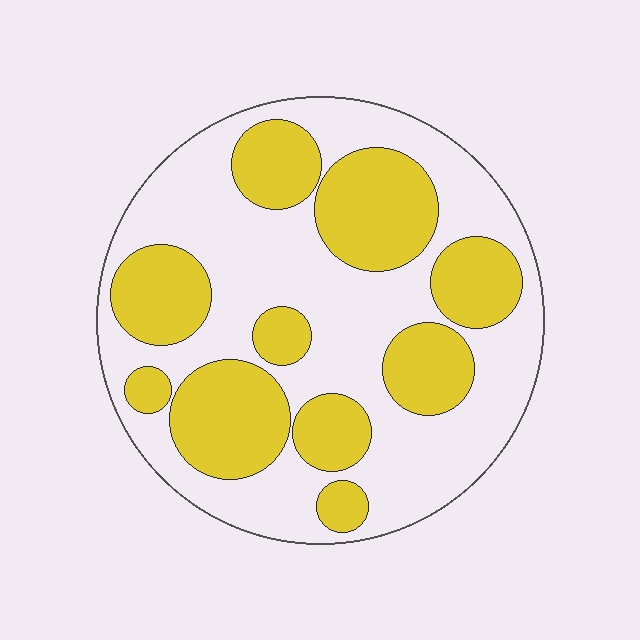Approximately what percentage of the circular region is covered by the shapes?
Approximately 40%.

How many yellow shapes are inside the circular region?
10.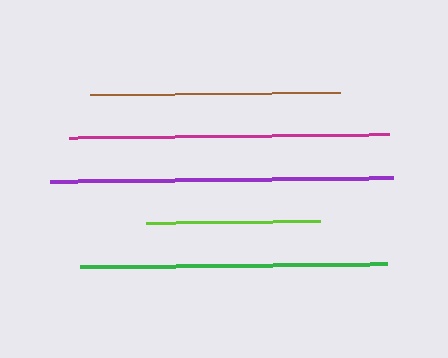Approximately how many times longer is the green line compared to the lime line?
The green line is approximately 1.8 times the length of the lime line.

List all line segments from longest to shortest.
From longest to shortest: purple, magenta, green, brown, lime.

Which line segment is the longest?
The purple line is the longest at approximately 343 pixels.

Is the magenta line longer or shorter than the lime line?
The magenta line is longer than the lime line.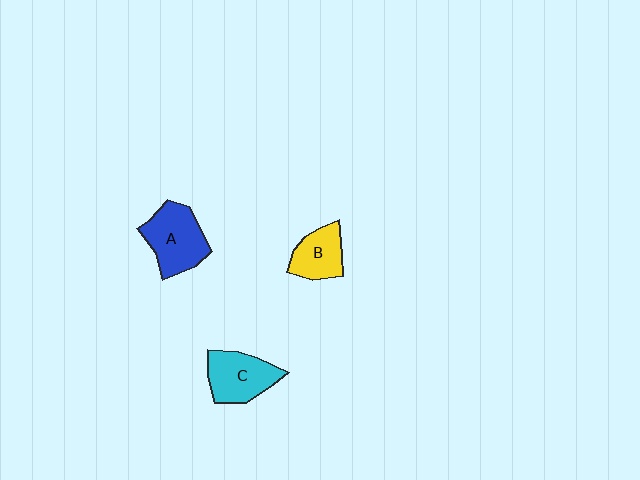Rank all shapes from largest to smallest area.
From largest to smallest: A (blue), C (cyan), B (yellow).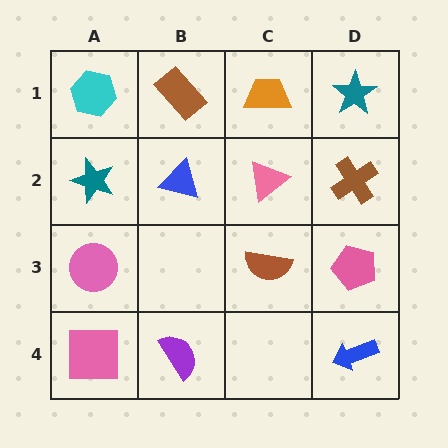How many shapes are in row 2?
4 shapes.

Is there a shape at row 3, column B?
No, that cell is empty.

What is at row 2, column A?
A teal star.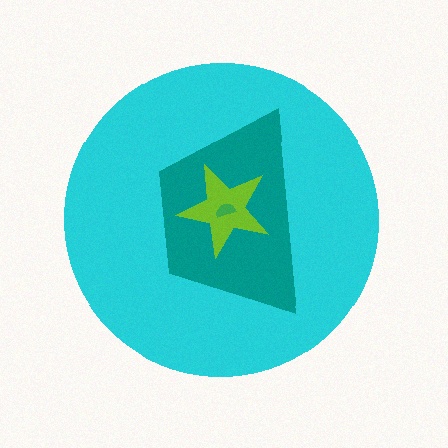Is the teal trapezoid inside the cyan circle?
Yes.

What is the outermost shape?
The cyan circle.